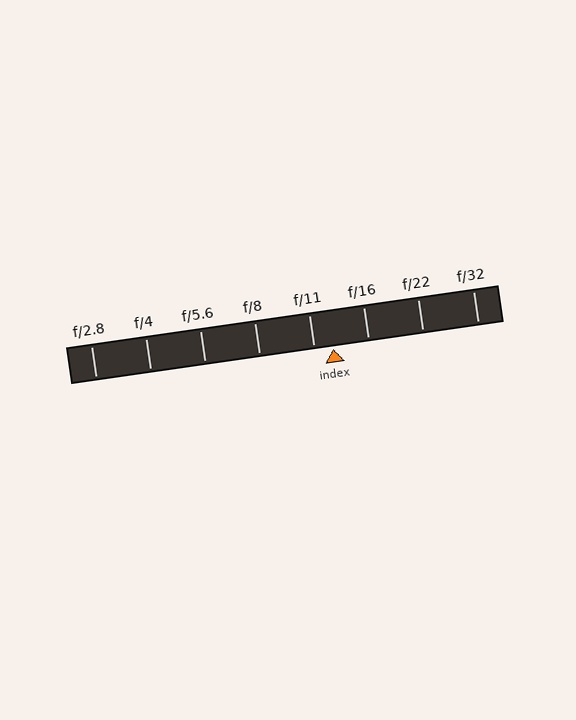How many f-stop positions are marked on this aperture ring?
There are 8 f-stop positions marked.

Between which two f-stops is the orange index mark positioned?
The index mark is between f/11 and f/16.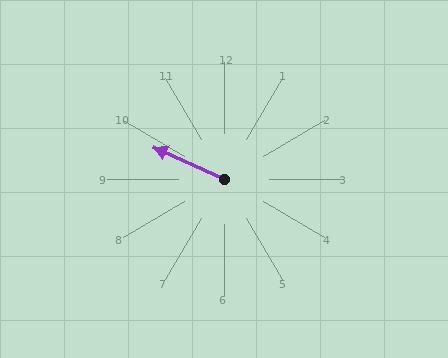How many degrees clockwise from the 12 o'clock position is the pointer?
Approximately 294 degrees.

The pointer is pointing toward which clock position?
Roughly 10 o'clock.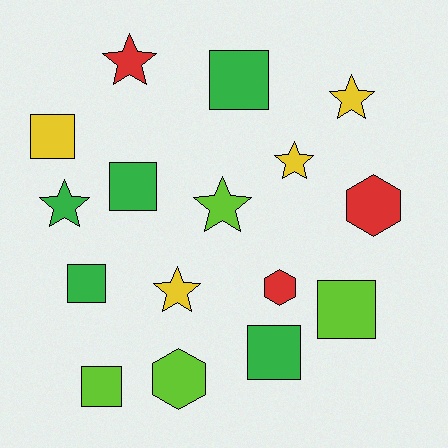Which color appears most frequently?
Green, with 5 objects.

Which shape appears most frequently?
Square, with 7 objects.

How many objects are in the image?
There are 16 objects.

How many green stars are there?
There is 1 green star.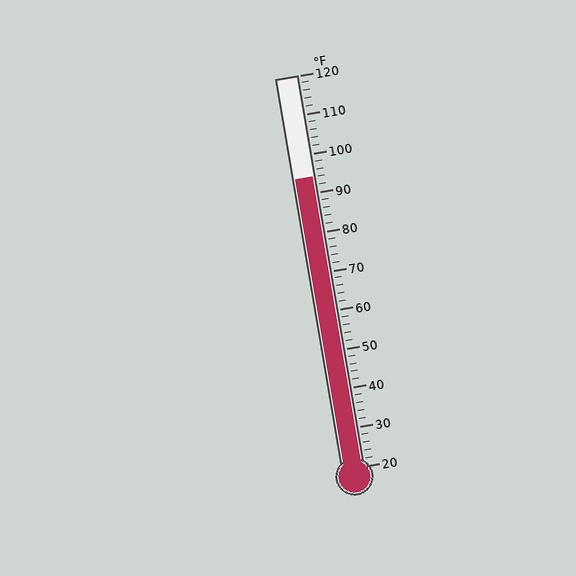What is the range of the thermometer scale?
The thermometer scale ranges from 20°F to 120°F.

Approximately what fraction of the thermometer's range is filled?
The thermometer is filled to approximately 75% of its range.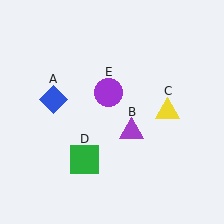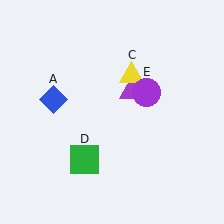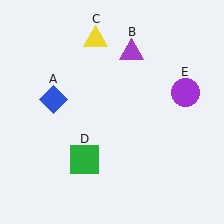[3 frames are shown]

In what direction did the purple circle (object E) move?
The purple circle (object E) moved right.